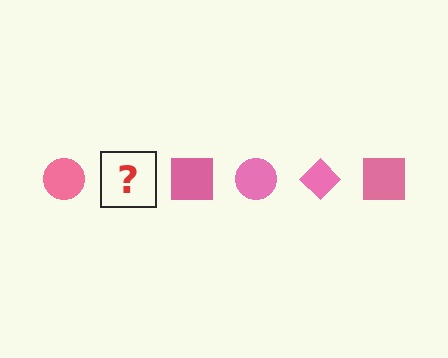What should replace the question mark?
The question mark should be replaced with a pink diamond.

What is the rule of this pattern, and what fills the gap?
The rule is that the pattern cycles through circle, diamond, square shapes in pink. The gap should be filled with a pink diamond.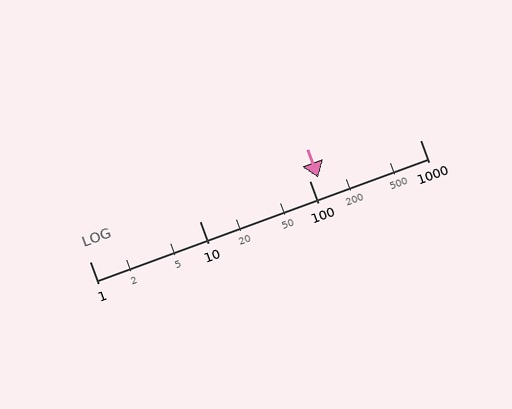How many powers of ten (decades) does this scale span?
The scale spans 3 decades, from 1 to 1000.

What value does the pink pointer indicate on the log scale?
The pointer indicates approximately 120.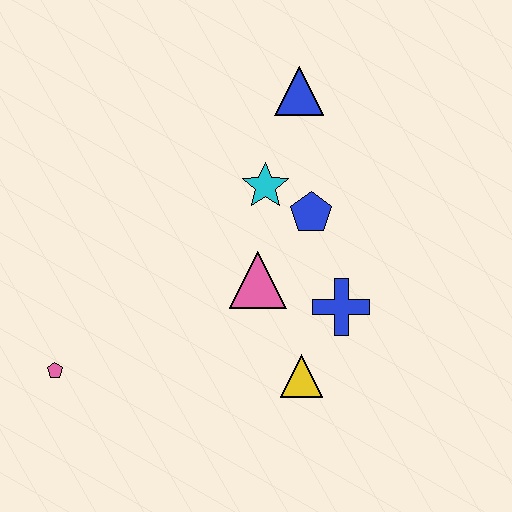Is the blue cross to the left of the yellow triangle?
No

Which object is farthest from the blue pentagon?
The pink pentagon is farthest from the blue pentagon.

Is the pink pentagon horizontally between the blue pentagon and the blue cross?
No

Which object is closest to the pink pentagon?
The pink triangle is closest to the pink pentagon.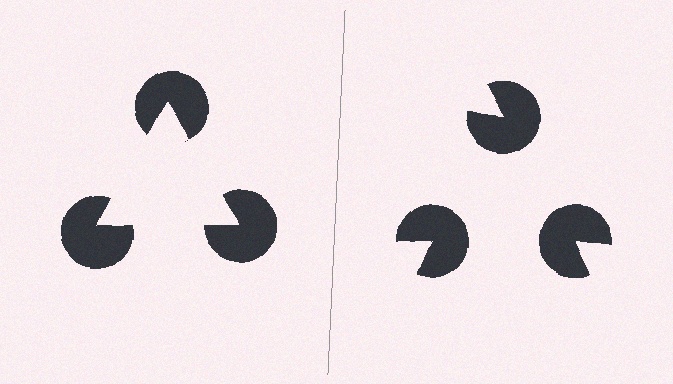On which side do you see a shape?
An illusory triangle appears on the left side. On the right side the wedge cuts are rotated, so no coherent shape forms.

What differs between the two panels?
The pac-man discs are positioned identically on both sides; only the wedge orientations differ. On the left they align to a triangle; on the right they are misaligned.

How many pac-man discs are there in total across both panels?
6 — 3 on each side.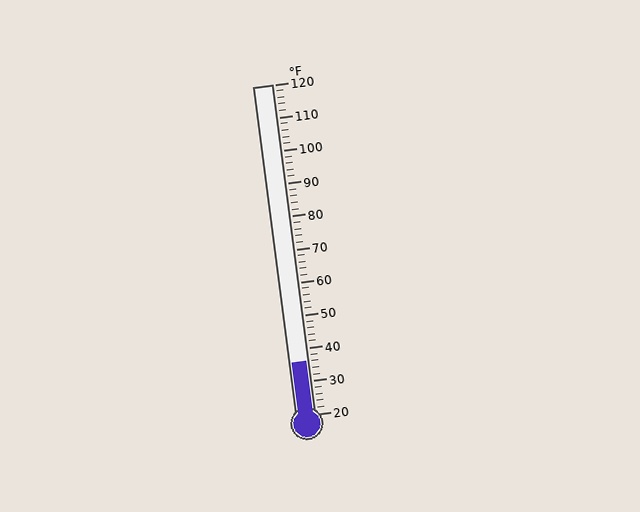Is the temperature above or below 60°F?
The temperature is below 60°F.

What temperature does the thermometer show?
The thermometer shows approximately 36°F.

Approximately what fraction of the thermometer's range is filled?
The thermometer is filled to approximately 15% of its range.